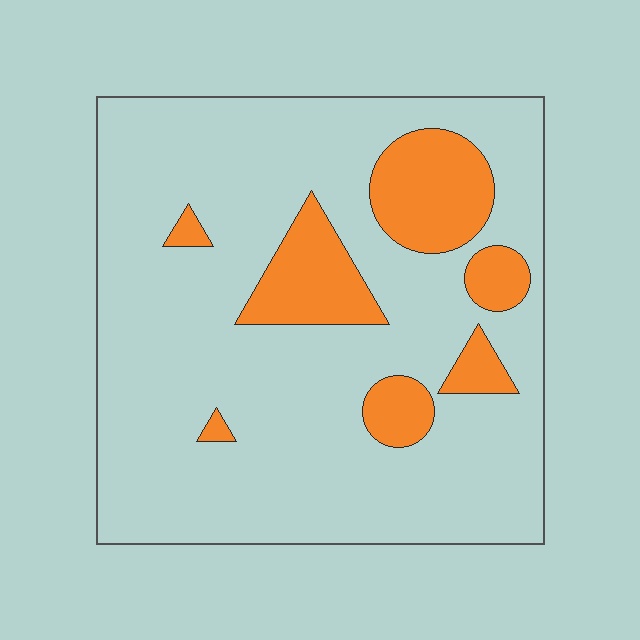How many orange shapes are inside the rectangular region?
7.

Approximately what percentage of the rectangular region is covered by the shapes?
Approximately 20%.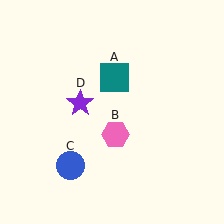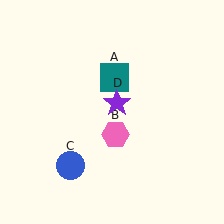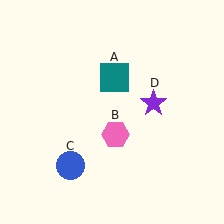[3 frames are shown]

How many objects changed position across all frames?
1 object changed position: purple star (object D).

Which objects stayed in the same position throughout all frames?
Teal square (object A) and pink hexagon (object B) and blue circle (object C) remained stationary.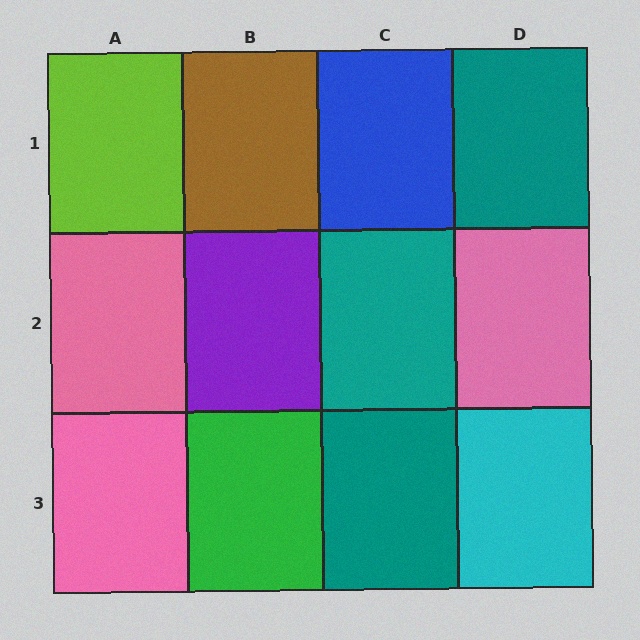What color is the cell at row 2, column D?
Pink.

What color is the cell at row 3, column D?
Cyan.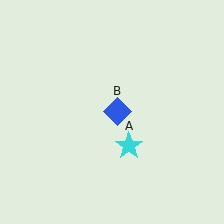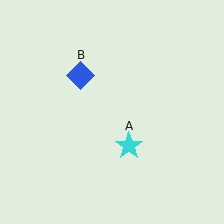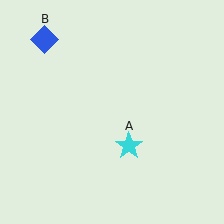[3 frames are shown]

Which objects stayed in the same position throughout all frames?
Cyan star (object A) remained stationary.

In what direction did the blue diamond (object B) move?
The blue diamond (object B) moved up and to the left.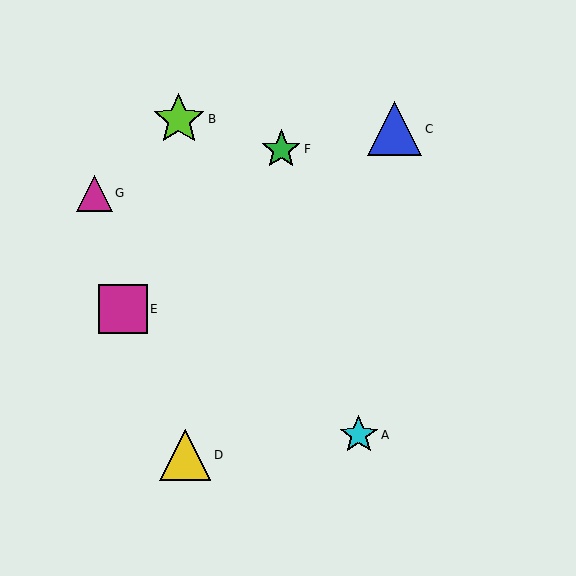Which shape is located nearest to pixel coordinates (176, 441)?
The yellow triangle (labeled D) at (185, 455) is nearest to that location.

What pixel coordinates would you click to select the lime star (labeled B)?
Click at (179, 119) to select the lime star B.